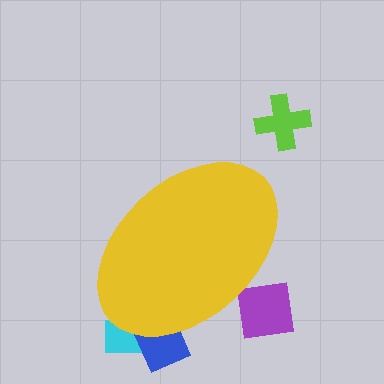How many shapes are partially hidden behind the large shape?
3 shapes are partially hidden.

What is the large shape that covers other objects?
A yellow ellipse.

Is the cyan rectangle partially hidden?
Yes, the cyan rectangle is partially hidden behind the yellow ellipse.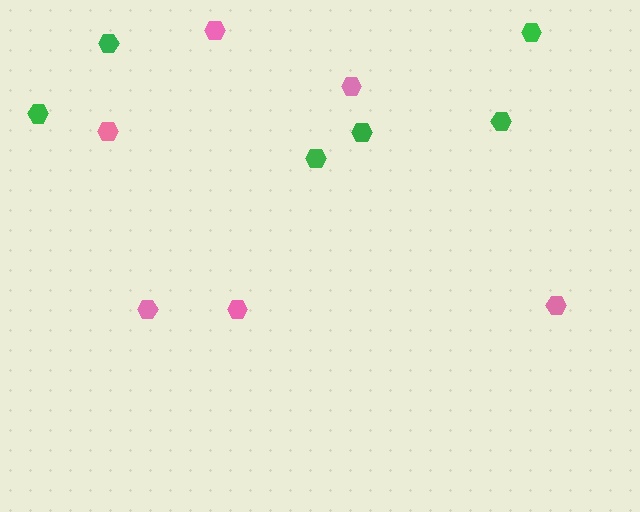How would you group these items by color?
There are 2 groups: one group of green hexagons (6) and one group of pink hexagons (6).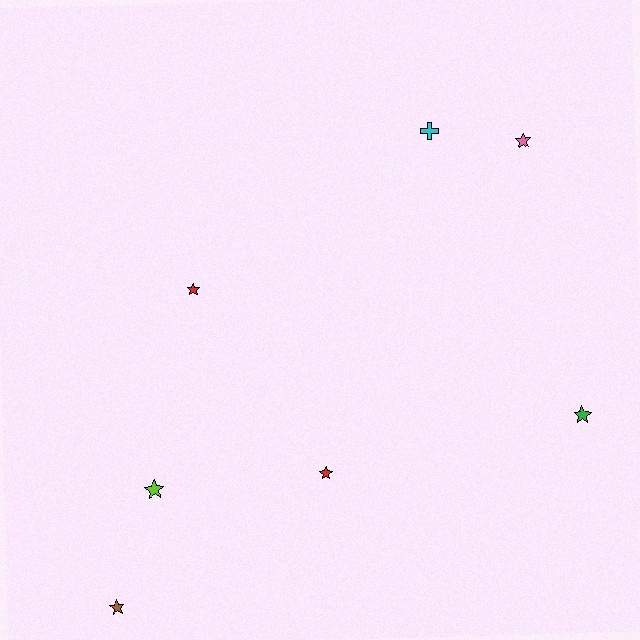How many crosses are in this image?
There is 1 cross.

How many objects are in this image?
There are 7 objects.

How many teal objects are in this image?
There are no teal objects.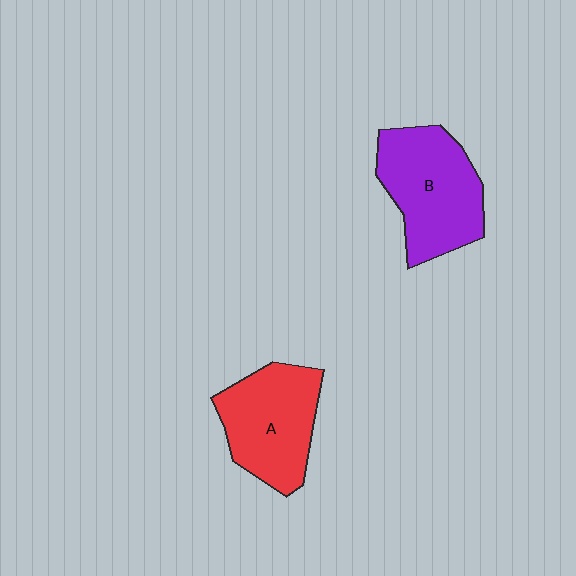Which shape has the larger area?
Shape B (purple).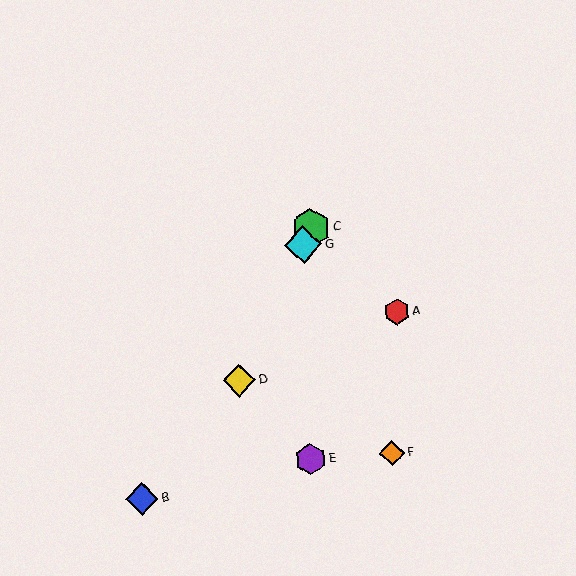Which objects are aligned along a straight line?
Objects C, D, G are aligned along a straight line.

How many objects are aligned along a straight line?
3 objects (C, D, G) are aligned along a straight line.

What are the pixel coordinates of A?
Object A is at (397, 312).